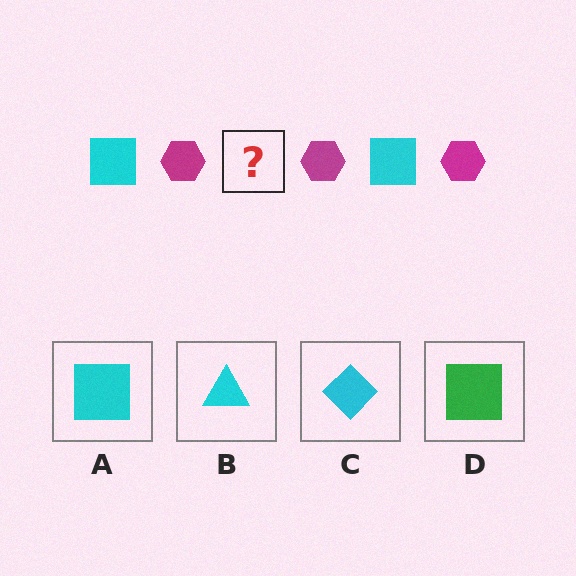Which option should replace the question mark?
Option A.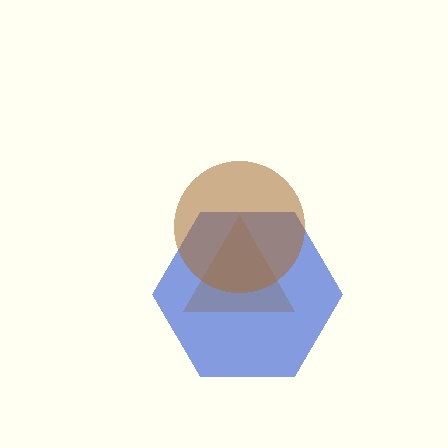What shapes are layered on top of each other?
The layered shapes are: a yellow triangle, a blue hexagon, a brown circle.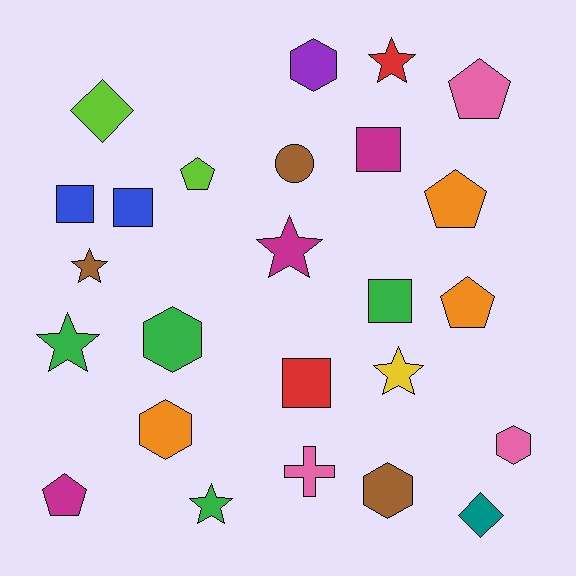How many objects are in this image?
There are 25 objects.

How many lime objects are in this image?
There are 2 lime objects.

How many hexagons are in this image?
There are 5 hexagons.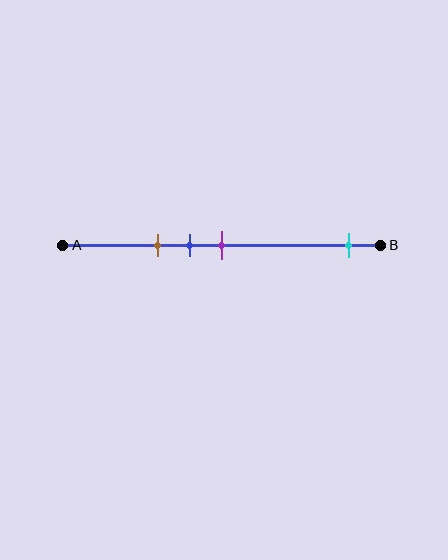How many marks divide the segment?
There are 4 marks dividing the segment.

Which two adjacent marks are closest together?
The blue and purple marks are the closest adjacent pair.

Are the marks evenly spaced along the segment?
No, the marks are not evenly spaced.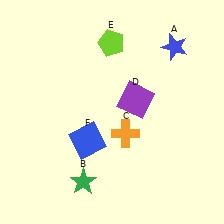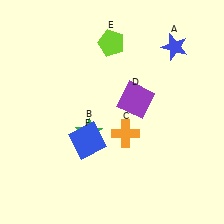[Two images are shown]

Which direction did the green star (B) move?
The green star (B) moved up.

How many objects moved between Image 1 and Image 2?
1 object moved between the two images.